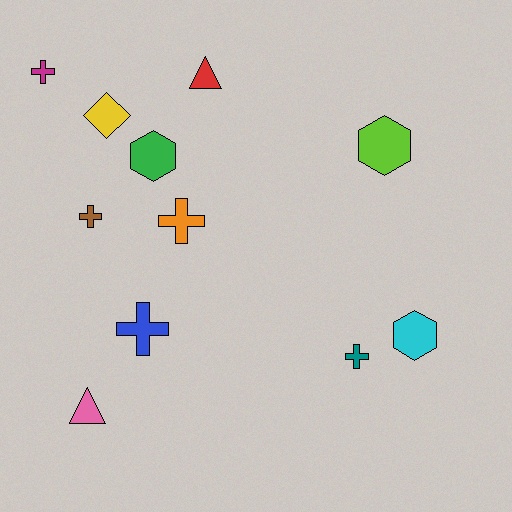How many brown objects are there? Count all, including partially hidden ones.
There is 1 brown object.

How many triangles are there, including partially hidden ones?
There are 2 triangles.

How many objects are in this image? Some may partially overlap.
There are 11 objects.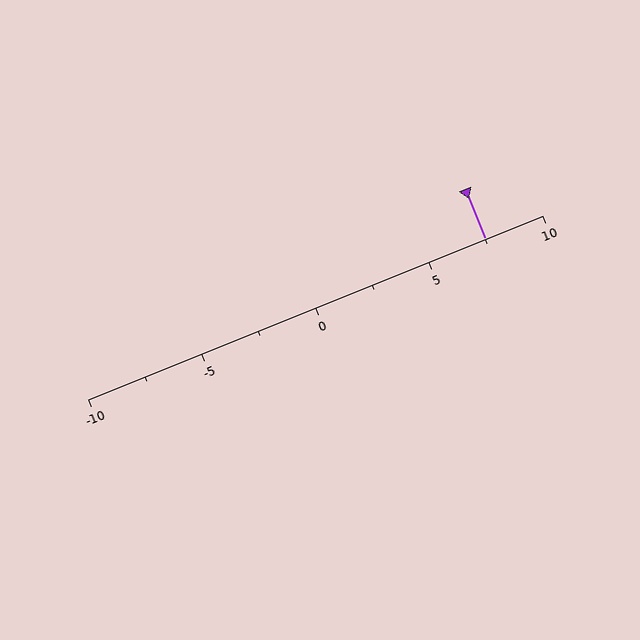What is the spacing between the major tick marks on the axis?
The major ticks are spaced 5 apart.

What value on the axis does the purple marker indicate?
The marker indicates approximately 7.5.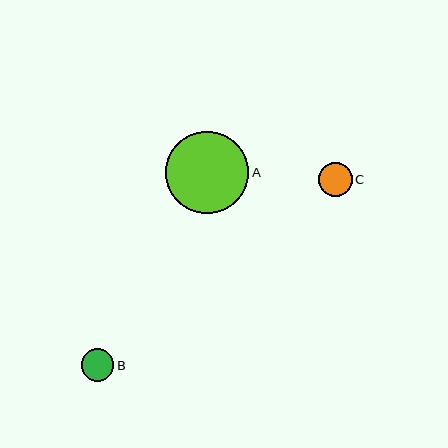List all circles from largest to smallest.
From largest to smallest: A, C, B.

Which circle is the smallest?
Circle B is the smallest with a size of approximately 33 pixels.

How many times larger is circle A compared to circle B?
Circle A is approximately 2.5 times the size of circle B.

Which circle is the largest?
Circle A is the largest with a size of approximately 83 pixels.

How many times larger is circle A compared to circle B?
Circle A is approximately 2.5 times the size of circle B.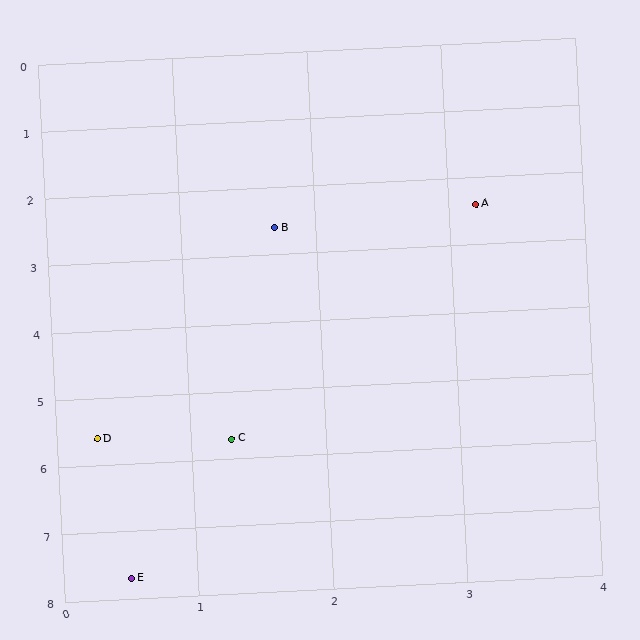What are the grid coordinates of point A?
Point A is at approximately (3.2, 2.4).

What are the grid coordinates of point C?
Point C is at approximately (1.3, 5.7).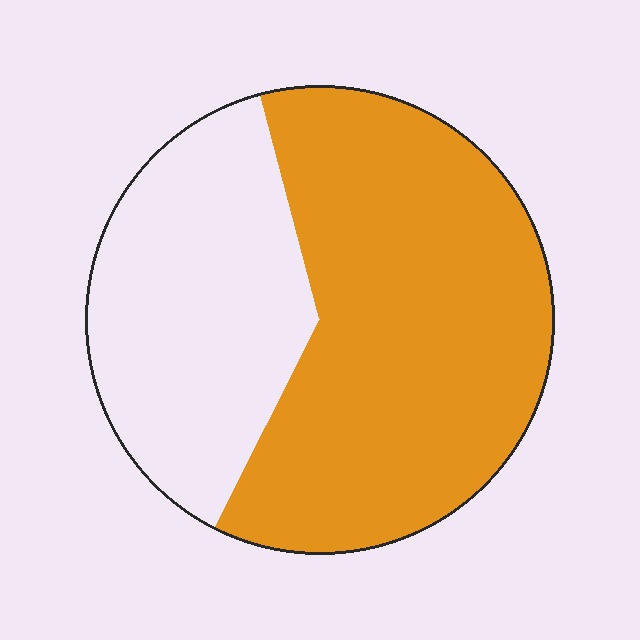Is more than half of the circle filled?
Yes.